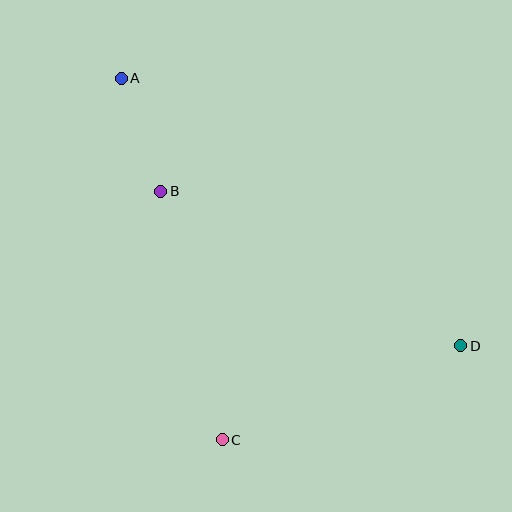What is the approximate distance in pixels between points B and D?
The distance between B and D is approximately 337 pixels.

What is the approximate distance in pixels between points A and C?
The distance between A and C is approximately 375 pixels.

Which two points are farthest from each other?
Points A and D are farthest from each other.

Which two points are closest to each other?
Points A and B are closest to each other.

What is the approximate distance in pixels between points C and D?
The distance between C and D is approximately 256 pixels.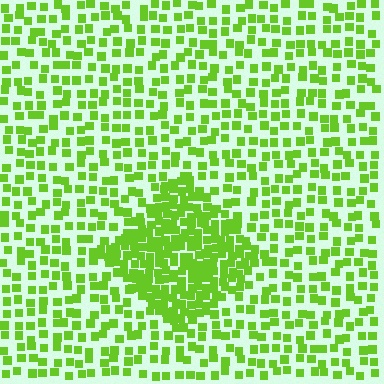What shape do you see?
I see a diamond.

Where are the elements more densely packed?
The elements are more densely packed inside the diamond boundary.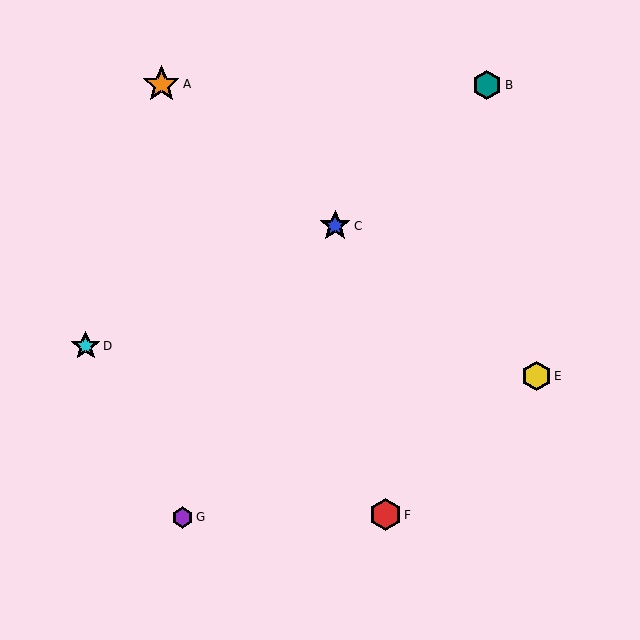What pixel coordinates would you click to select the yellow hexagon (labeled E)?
Click at (537, 376) to select the yellow hexagon E.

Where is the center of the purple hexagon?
The center of the purple hexagon is at (183, 517).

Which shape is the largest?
The orange star (labeled A) is the largest.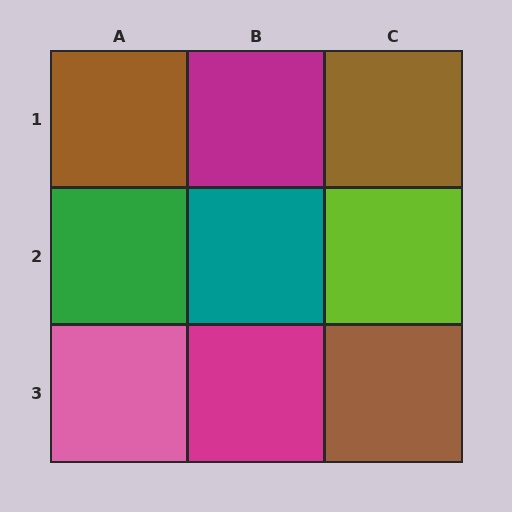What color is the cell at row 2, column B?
Teal.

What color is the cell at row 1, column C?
Brown.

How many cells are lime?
1 cell is lime.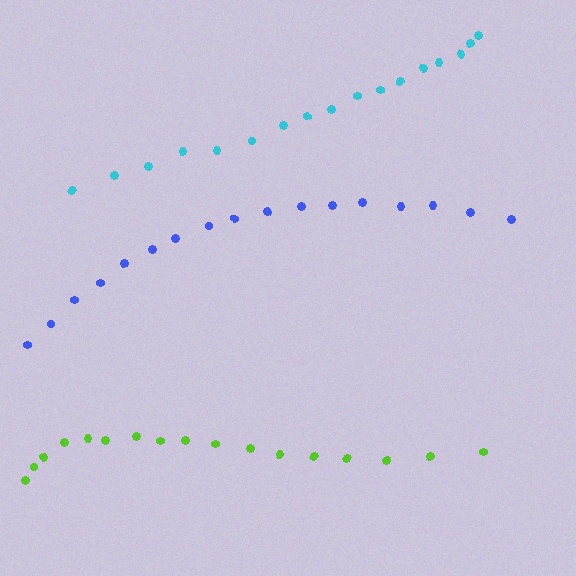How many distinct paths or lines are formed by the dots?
There are 3 distinct paths.